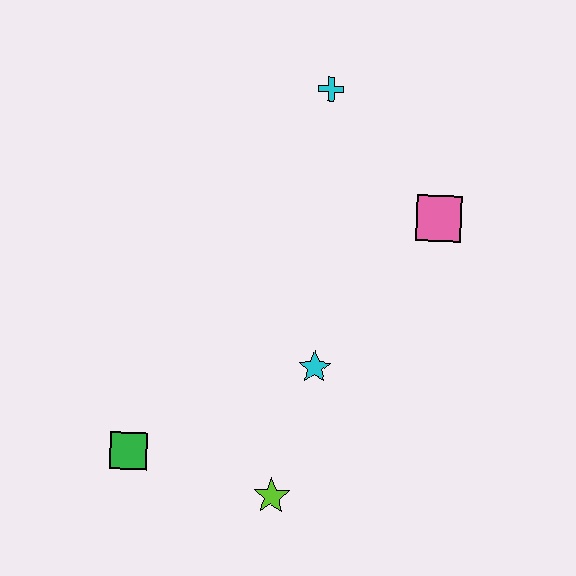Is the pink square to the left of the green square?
No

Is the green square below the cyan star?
Yes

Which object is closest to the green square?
The lime star is closest to the green square.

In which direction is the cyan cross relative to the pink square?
The cyan cross is above the pink square.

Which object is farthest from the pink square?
The green square is farthest from the pink square.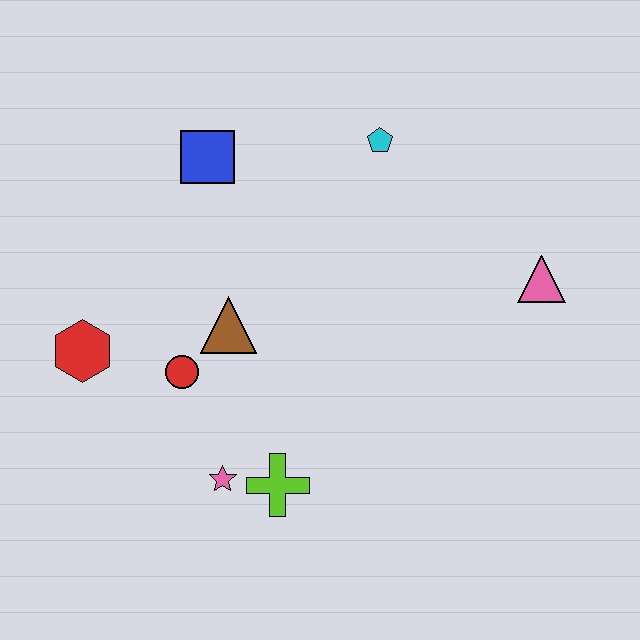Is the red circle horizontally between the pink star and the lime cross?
No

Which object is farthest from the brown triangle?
The pink triangle is farthest from the brown triangle.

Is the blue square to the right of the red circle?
Yes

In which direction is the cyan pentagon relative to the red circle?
The cyan pentagon is above the red circle.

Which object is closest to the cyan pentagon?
The blue square is closest to the cyan pentagon.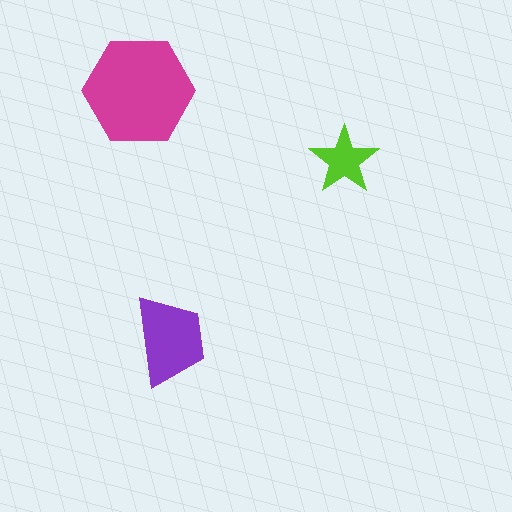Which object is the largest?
The magenta hexagon.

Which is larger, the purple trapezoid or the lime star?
The purple trapezoid.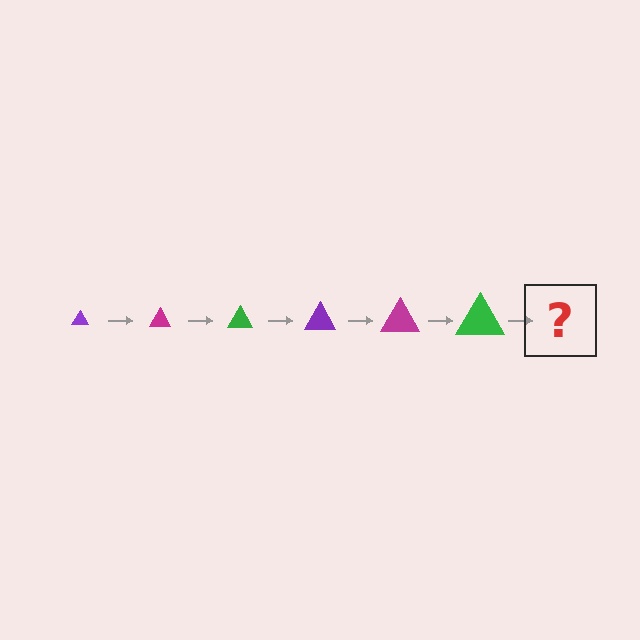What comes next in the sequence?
The next element should be a purple triangle, larger than the previous one.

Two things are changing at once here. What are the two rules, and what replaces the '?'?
The two rules are that the triangle grows larger each step and the color cycles through purple, magenta, and green. The '?' should be a purple triangle, larger than the previous one.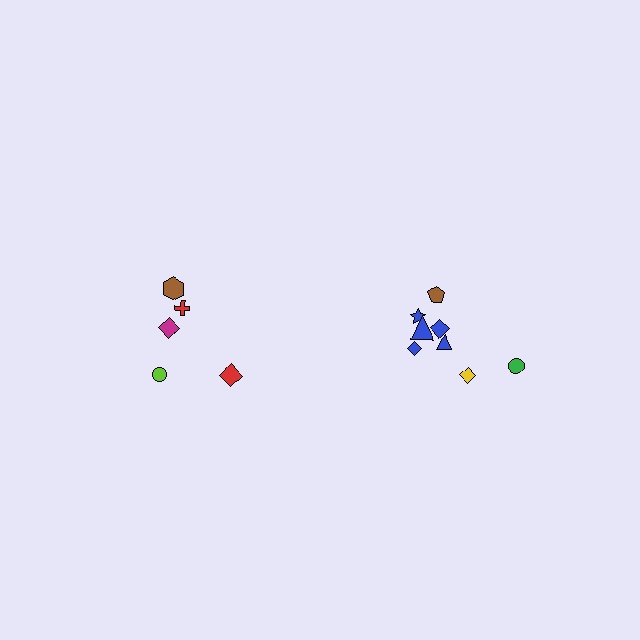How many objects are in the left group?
There are 5 objects.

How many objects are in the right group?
There are 8 objects.